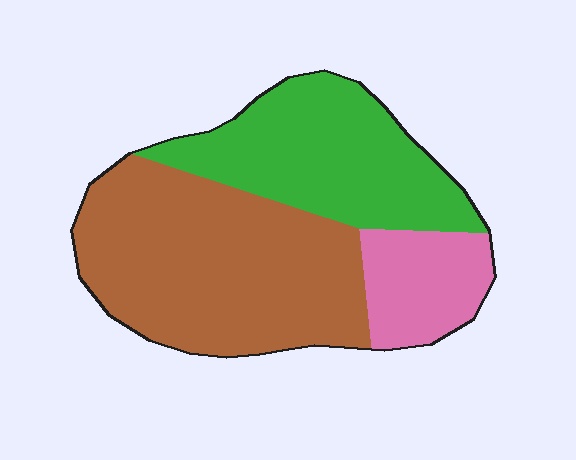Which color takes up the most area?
Brown, at roughly 50%.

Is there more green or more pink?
Green.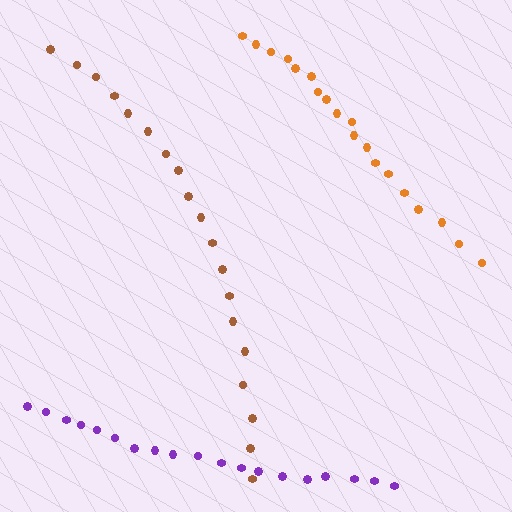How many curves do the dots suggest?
There are 3 distinct paths.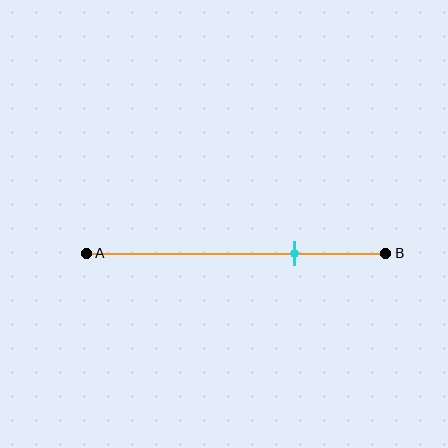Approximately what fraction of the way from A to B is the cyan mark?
The cyan mark is approximately 70% of the way from A to B.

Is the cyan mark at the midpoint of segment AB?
No, the mark is at about 70% from A, not at the 50% midpoint.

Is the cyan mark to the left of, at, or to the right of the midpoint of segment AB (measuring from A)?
The cyan mark is to the right of the midpoint of segment AB.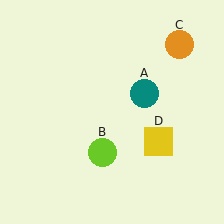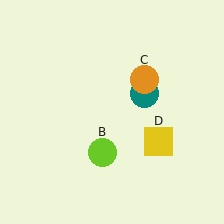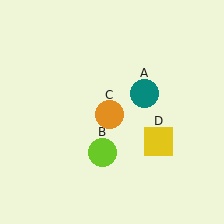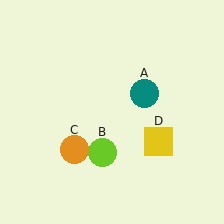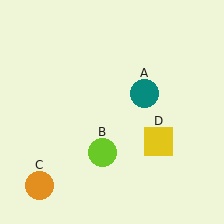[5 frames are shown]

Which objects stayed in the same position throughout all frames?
Teal circle (object A) and lime circle (object B) and yellow square (object D) remained stationary.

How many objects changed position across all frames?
1 object changed position: orange circle (object C).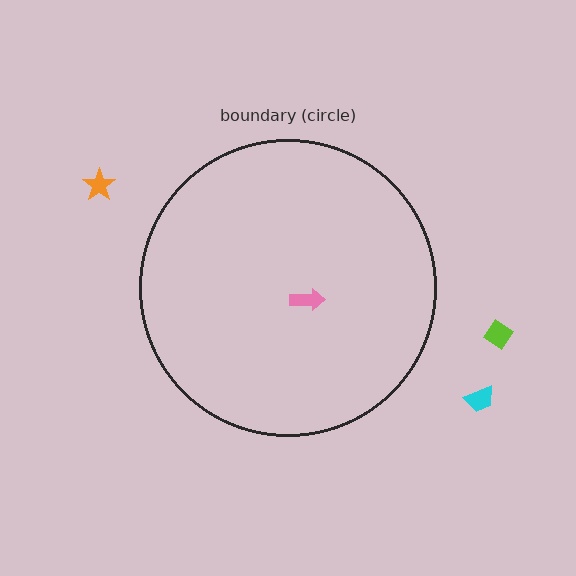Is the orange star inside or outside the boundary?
Outside.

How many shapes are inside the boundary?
1 inside, 3 outside.